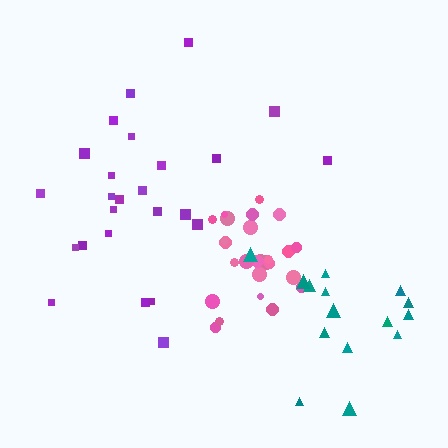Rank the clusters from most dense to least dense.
pink, teal, purple.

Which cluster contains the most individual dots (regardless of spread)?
Pink (26).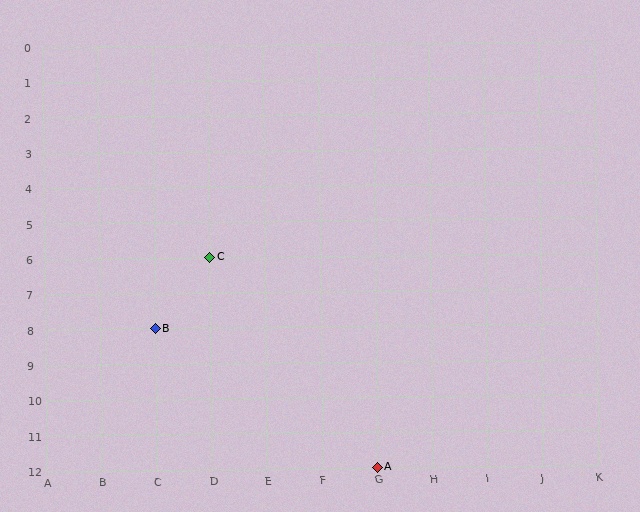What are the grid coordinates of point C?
Point C is at grid coordinates (D, 6).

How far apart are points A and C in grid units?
Points A and C are 3 columns and 6 rows apart (about 6.7 grid units diagonally).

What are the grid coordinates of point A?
Point A is at grid coordinates (G, 12).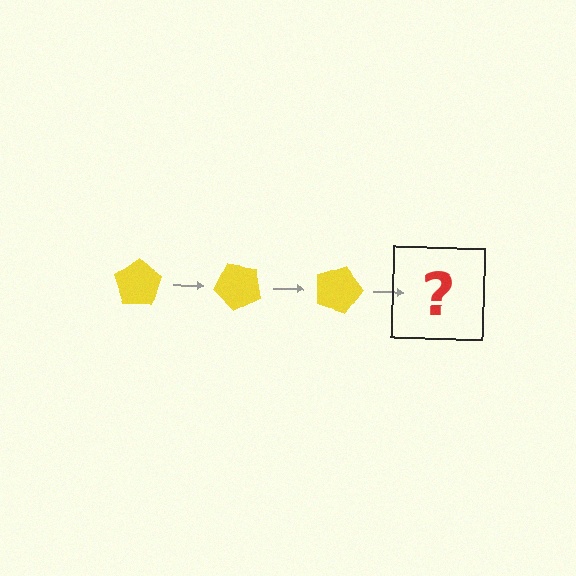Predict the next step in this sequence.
The next step is a yellow pentagon rotated 135 degrees.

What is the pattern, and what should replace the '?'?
The pattern is that the pentagon rotates 45 degrees each step. The '?' should be a yellow pentagon rotated 135 degrees.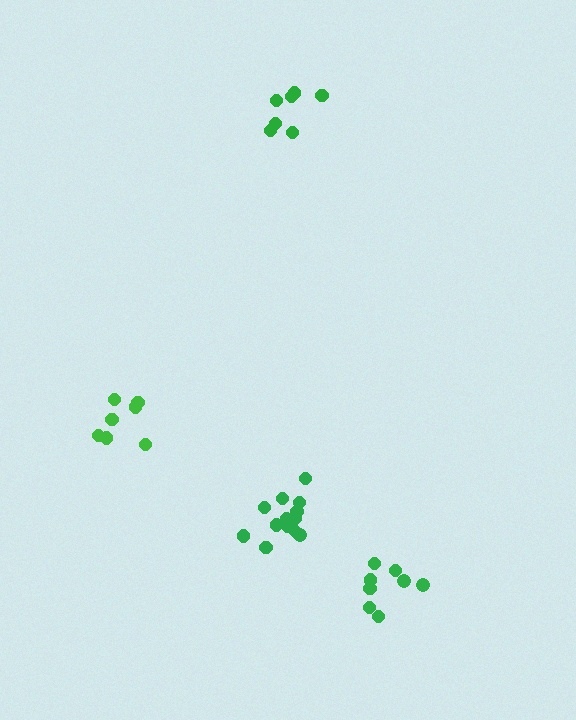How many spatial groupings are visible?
There are 4 spatial groupings.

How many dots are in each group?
Group 1: 13 dots, Group 2: 7 dots, Group 3: 7 dots, Group 4: 8 dots (35 total).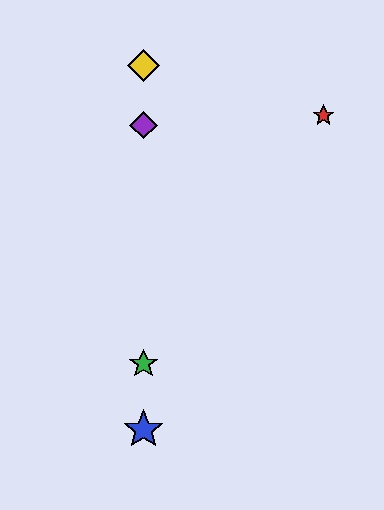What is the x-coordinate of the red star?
The red star is at x≈323.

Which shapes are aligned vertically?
The blue star, the green star, the yellow diamond, the purple diamond are aligned vertically.